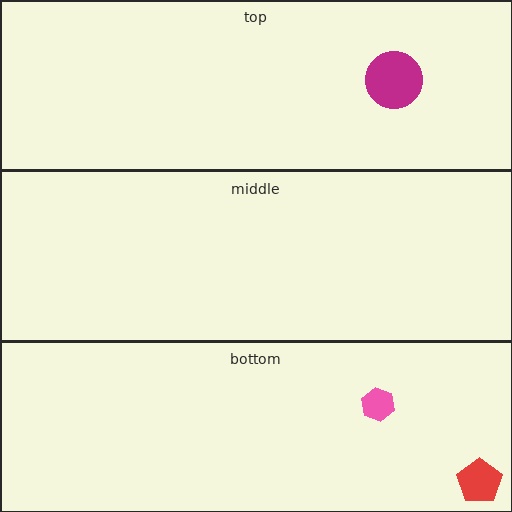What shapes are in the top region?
The magenta circle.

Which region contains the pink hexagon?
The bottom region.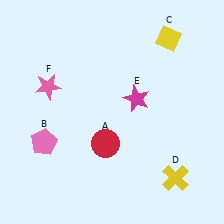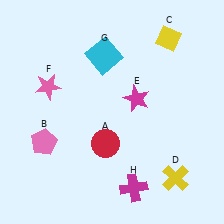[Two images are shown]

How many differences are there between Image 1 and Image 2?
There are 2 differences between the two images.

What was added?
A cyan square (G), a magenta cross (H) were added in Image 2.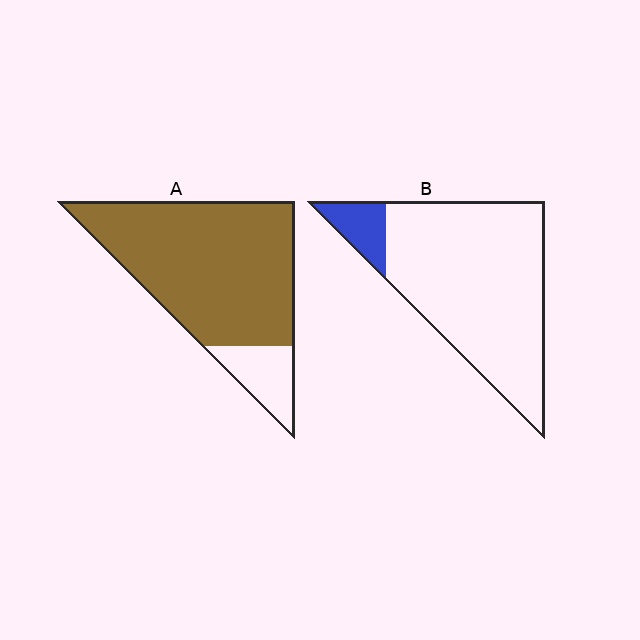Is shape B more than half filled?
No.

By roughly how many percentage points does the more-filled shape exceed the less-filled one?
By roughly 75 percentage points (A over B).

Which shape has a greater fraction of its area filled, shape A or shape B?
Shape A.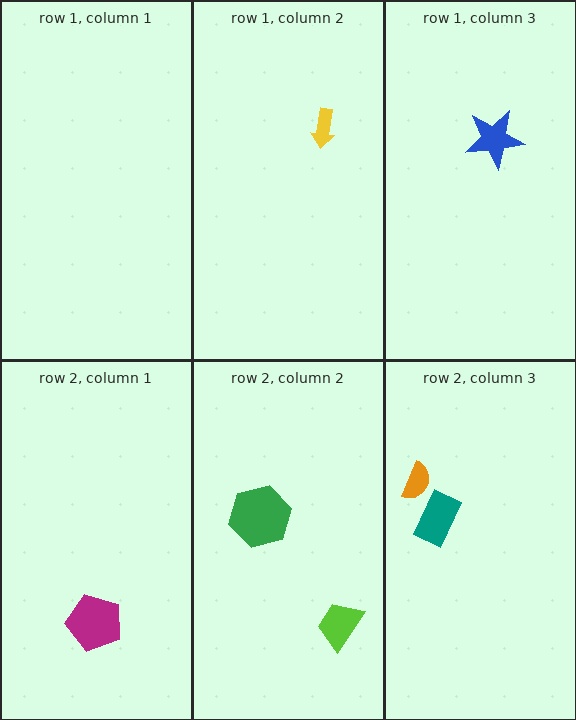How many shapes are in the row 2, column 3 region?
2.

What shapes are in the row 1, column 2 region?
The yellow arrow.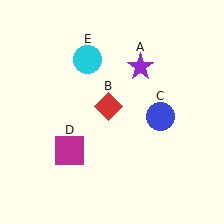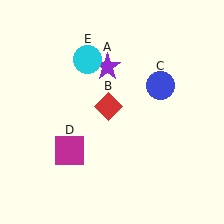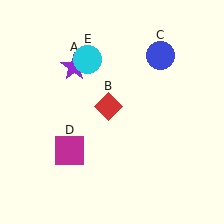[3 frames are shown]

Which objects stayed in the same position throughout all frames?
Red diamond (object B) and magenta square (object D) and cyan circle (object E) remained stationary.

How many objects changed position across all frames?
2 objects changed position: purple star (object A), blue circle (object C).